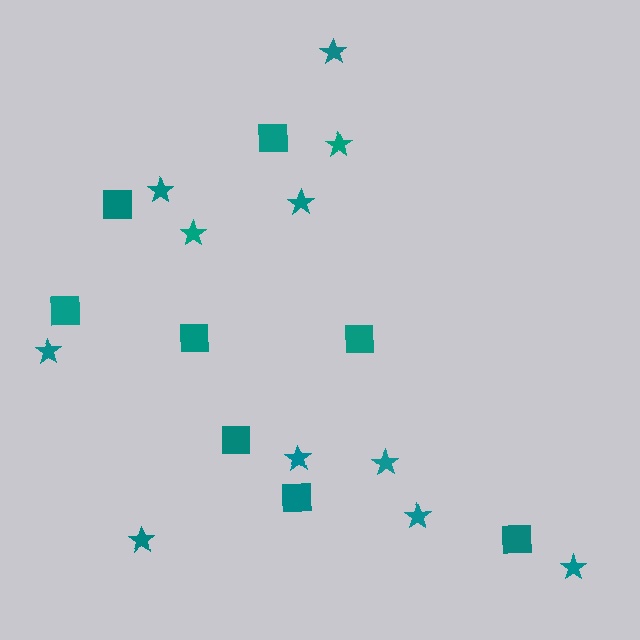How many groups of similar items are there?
There are 2 groups: one group of stars (11) and one group of squares (8).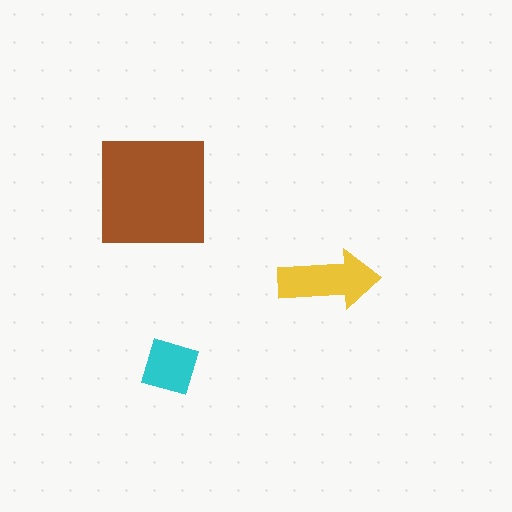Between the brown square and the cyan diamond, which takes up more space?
The brown square.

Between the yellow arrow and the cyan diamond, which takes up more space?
The yellow arrow.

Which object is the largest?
The brown square.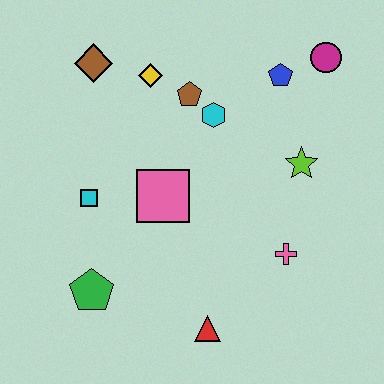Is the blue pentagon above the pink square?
Yes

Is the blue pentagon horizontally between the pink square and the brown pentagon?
No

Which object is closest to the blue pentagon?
The magenta circle is closest to the blue pentagon.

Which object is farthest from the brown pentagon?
The red triangle is farthest from the brown pentagon.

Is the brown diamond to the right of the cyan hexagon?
No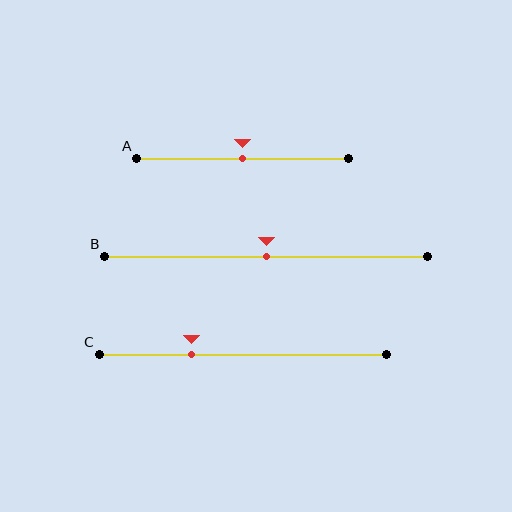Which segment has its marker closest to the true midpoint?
Segment A has its marker closest to the true midpoint.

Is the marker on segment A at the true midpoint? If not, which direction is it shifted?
Yes, the marker on segment A is at the true midpoint.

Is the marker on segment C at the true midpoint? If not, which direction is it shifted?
No, the marker on segment C is shifted to the left by about 18% of the segment length.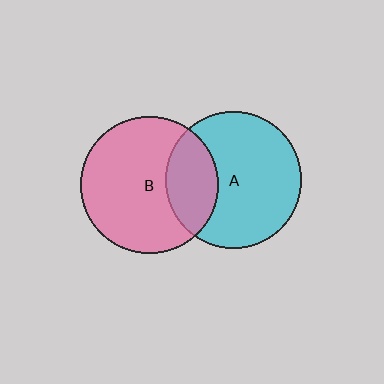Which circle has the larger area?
Circle B (pink).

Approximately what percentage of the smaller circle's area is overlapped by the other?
Approximately 25%.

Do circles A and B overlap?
Yes.